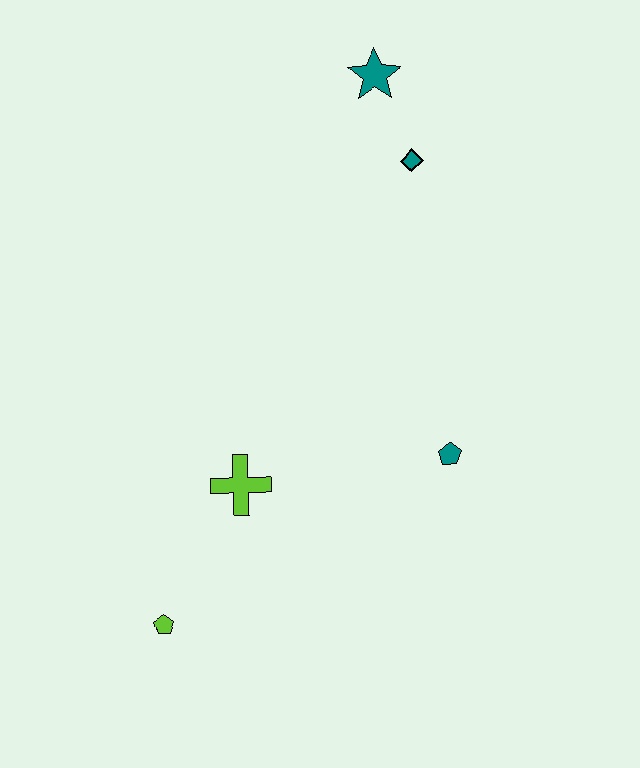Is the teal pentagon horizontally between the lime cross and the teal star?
No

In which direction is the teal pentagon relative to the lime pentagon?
The teal pentagon is to the right of the lime pentagon.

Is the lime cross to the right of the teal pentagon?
No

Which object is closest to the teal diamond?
The teal star is closest to the teal diamond.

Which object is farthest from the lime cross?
The teal star is farthest from the lime cross.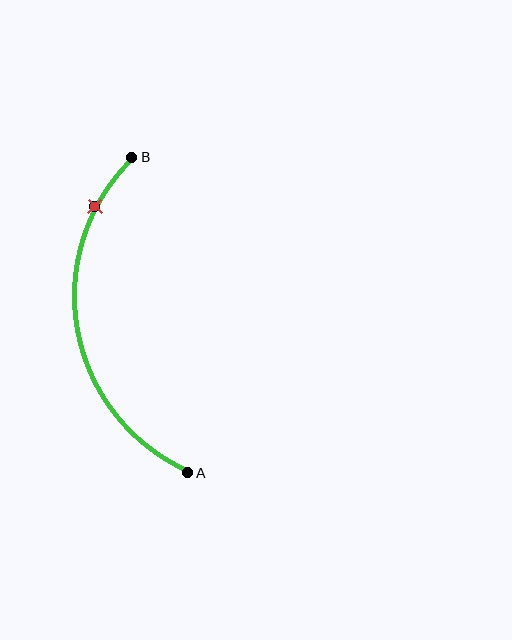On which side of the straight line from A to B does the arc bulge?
The arc bulges to the left of the straight line connecting A and B.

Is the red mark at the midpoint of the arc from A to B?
No. The red mark lies on the arc but is closer to endpoint B. The arc midpoint would be at the point on the curve equidistant along the arc from both A and B.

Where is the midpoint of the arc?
The arc midpoint is the point on the curve farthest from the straight line joining A and B. It sits to the left of that line.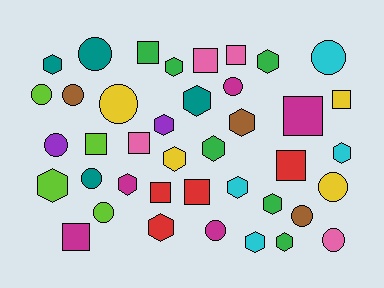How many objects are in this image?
There are 40 objects.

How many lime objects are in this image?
There are 4 lime objects.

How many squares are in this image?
There are 11 squares.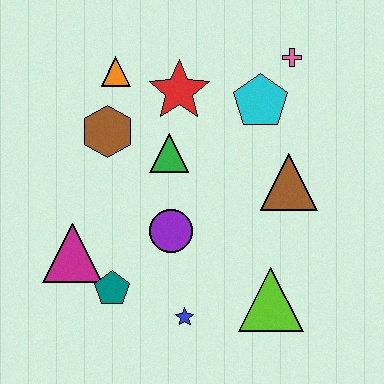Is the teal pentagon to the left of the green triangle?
Yes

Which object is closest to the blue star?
The teal pentagon is closest to the blue star.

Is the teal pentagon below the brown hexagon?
Yes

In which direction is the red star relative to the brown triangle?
The red star is to the left of the brown triangle.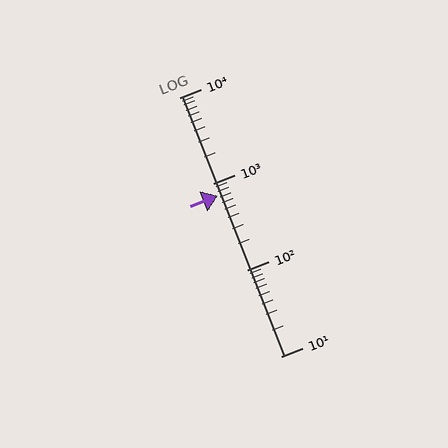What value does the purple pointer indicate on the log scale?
The pointer indicates approximately 730.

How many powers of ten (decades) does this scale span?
The scale spans 3 decades, from 10 to 10000.